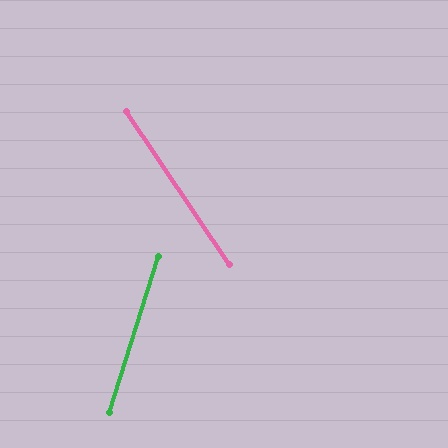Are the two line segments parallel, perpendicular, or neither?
Neither parallel nor perpendicular — they differ by about 51°.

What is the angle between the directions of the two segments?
Approximately 51 degrees.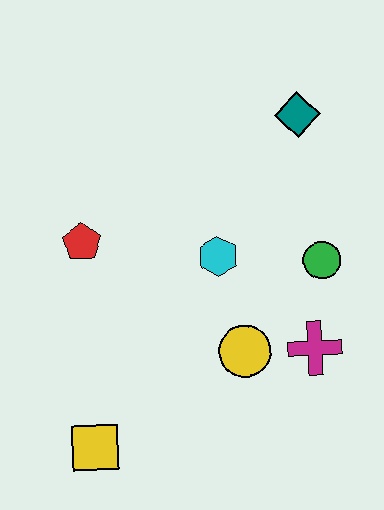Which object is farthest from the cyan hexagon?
The yellow square is farthest from the cyan hexagon.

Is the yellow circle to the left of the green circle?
Yes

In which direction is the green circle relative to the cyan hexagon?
The green circle is to the right of the cyan hexagon.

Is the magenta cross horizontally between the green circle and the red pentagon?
Yes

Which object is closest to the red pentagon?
The cyan hexagon is closest to the red pentagon.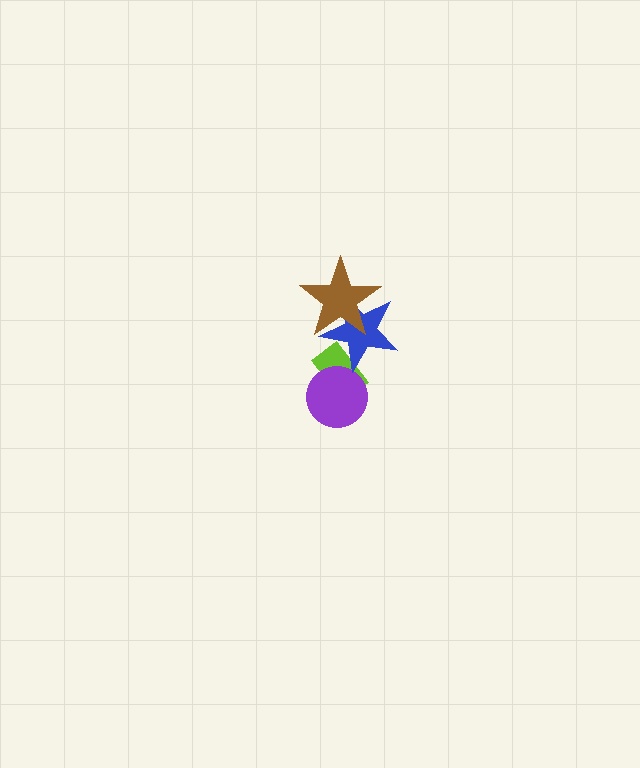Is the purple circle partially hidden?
No, no other shape covers it.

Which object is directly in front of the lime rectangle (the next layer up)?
The purple circle is directly in front of the lime rectangle.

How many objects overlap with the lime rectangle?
2 objects overlap with the lime rectangle.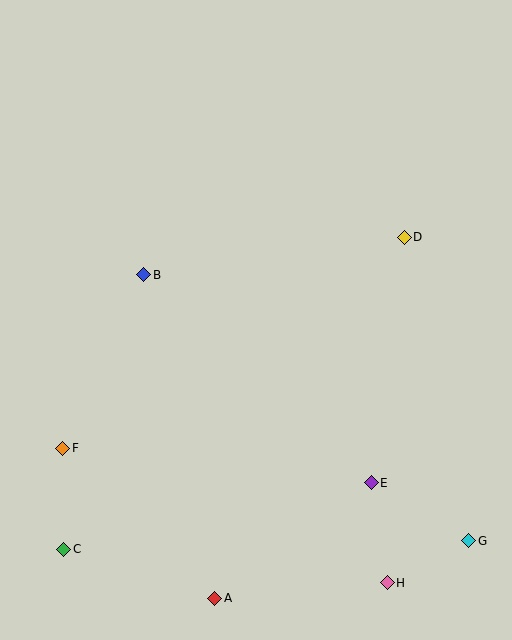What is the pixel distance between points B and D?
The distance between B and D is 263 pixels.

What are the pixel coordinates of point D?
Point D is at (404, 237).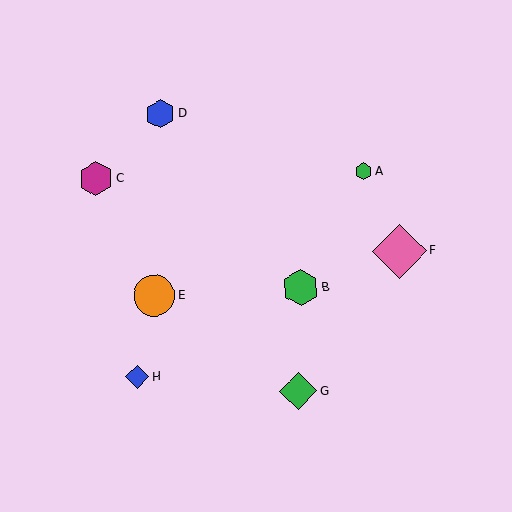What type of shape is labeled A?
Shape A is a green hexagon.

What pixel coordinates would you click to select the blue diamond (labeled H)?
Click at (137, 377) to select the blue diamond H.